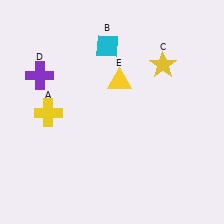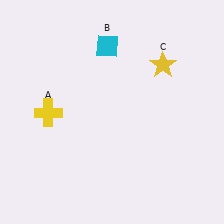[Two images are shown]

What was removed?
The purple cross (D), the yellow triangle (E) were removed in Image 2.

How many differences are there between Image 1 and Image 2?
There are 2 differences between the two images.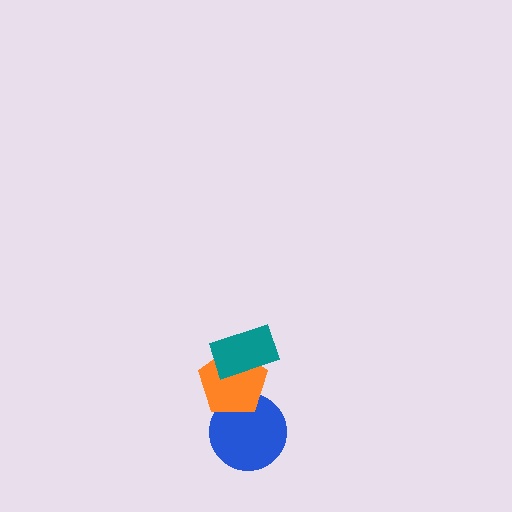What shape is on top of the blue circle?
The orange pentagon is on top of the blue circle.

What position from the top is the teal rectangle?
The teal rectangle is 1st from the top.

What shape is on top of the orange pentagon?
The teal rectangle is on top of the orange pentagon.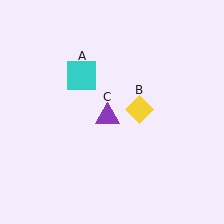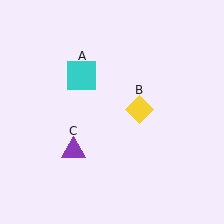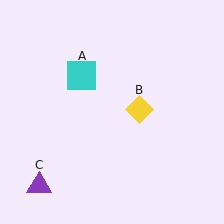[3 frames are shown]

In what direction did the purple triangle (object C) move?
The purple triangle (object C) moved down and to the left.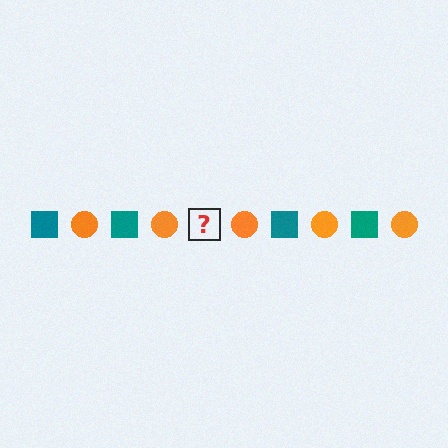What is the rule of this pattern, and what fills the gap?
The rule is that the pattern alternates between teal square and orange circle. The gap should be filled with a teal square.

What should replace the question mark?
The question mark should be replaced with a teal square.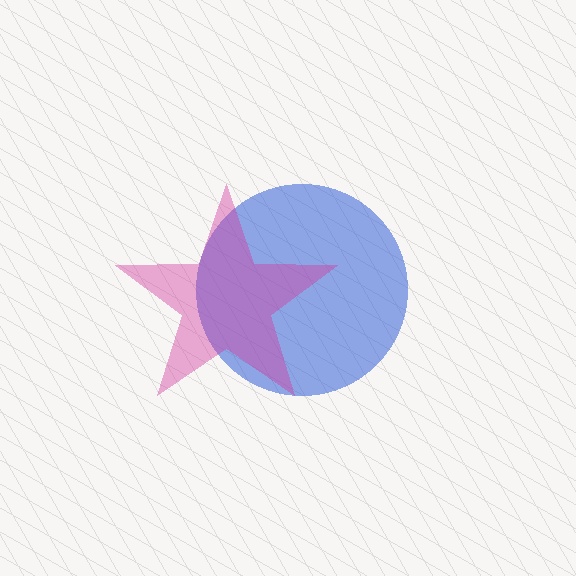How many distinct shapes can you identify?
There are 2 distinct shapes: a blue circle, a magenta star.